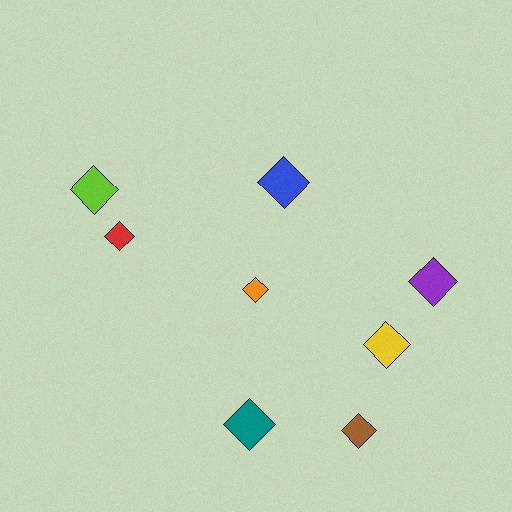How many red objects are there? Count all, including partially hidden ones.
There is 1 red object.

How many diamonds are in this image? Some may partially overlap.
There are 8 diamonds.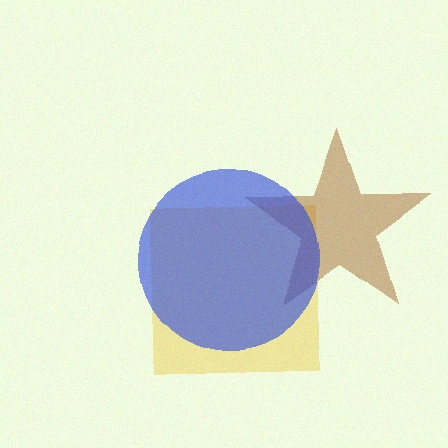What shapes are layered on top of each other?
The layered shapes are: a yellow square, a brown star, a blue circle.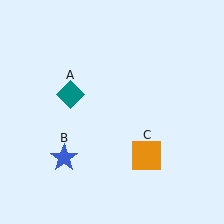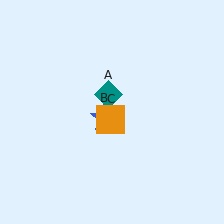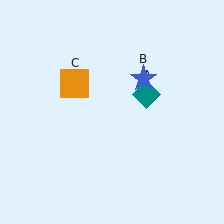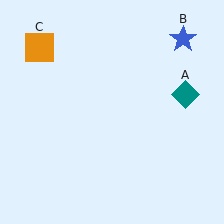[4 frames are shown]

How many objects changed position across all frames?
3 objects changed position: teal diamond (object A), blue star (object B), orange square (object C).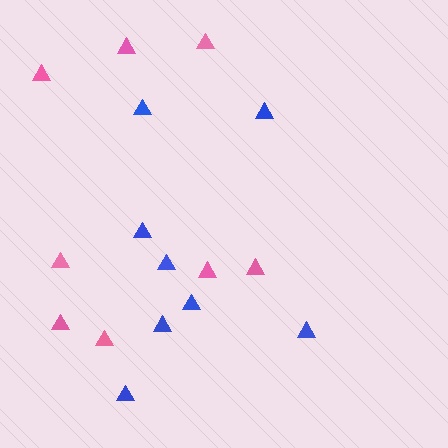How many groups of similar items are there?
There are 2 groups: one group of pink triangles (8) and one group of blue triangles (8).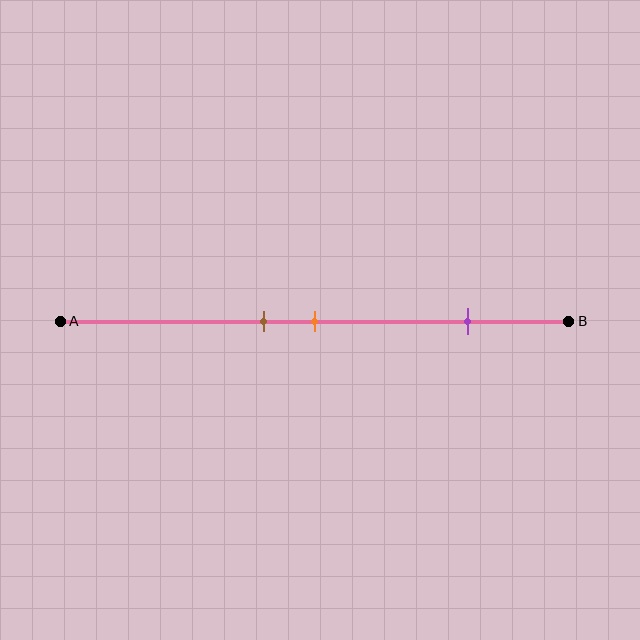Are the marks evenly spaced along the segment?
No, the marks are not evenly spaced.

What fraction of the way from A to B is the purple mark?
The purple mark is approximately 80% (0.8) of the way from A to B.